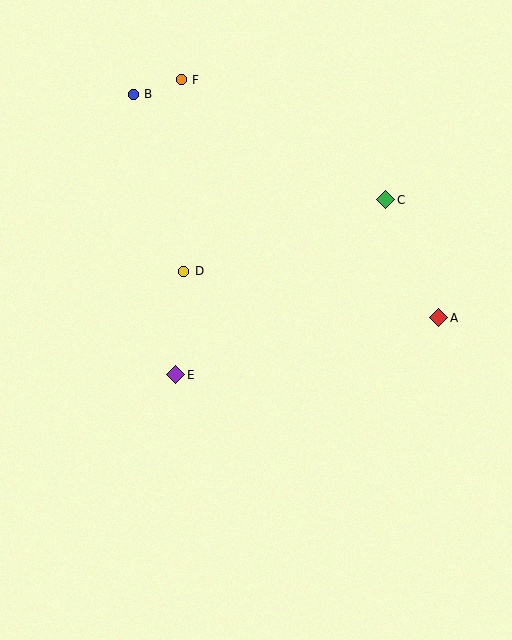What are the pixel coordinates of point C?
Point C is at (386, 200).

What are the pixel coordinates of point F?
Point F is at (181, 80).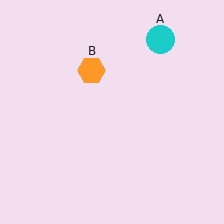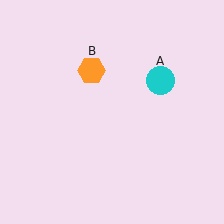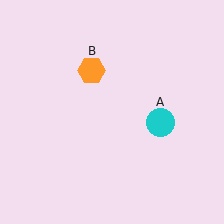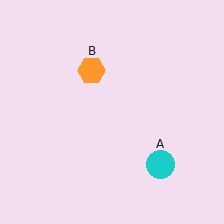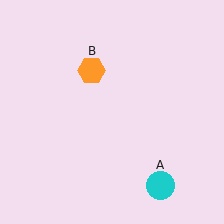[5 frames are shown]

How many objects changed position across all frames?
1 object changed position: cyan circle (object A).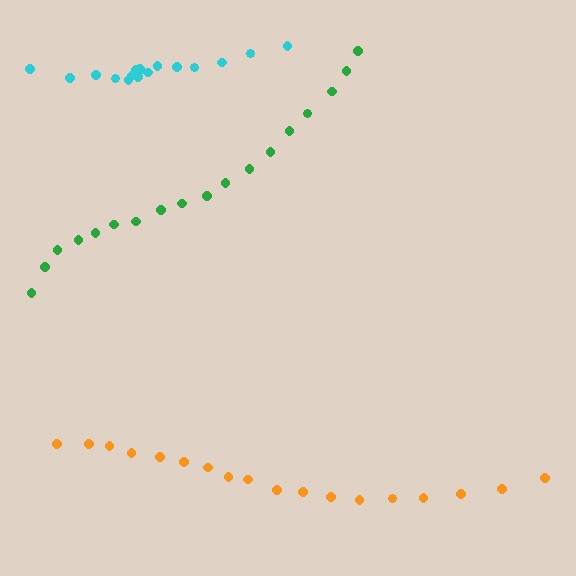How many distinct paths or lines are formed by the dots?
There are 3 distinct paths.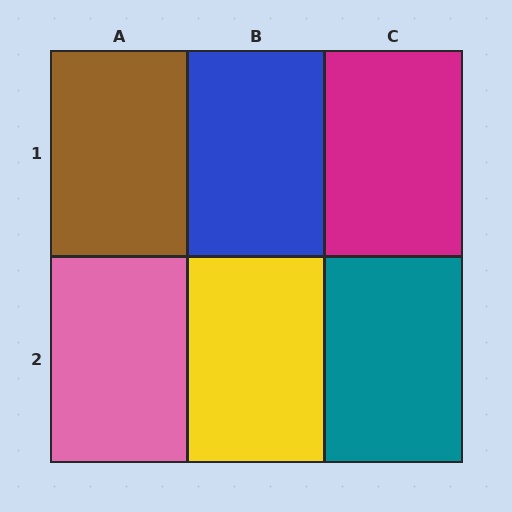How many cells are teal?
1 cell is teal.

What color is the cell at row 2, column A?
Pink.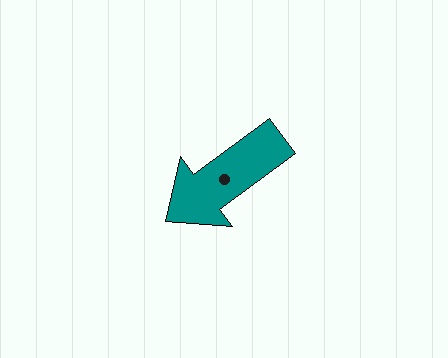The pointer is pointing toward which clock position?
Roughly 8 o'clock.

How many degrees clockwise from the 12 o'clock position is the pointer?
Approximately 234 degrees.